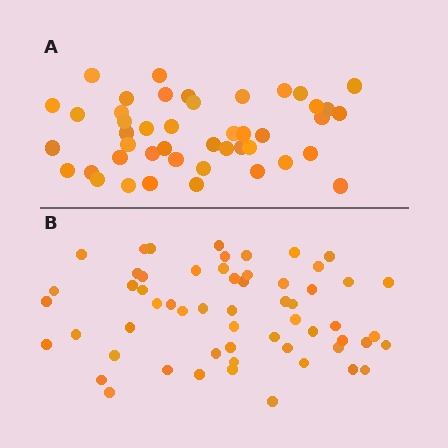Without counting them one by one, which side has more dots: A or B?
Region B (the bottom region) has more dots.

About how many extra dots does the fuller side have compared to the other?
Region B has approximately 15 more dots than region A.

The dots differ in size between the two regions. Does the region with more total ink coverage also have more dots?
No. Region A has more total ink coverage because its dots are larger, but region B actually contains more individual dots. Total area can be misleading — the number of items is what matters here.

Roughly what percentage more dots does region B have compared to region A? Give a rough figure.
About 30% more.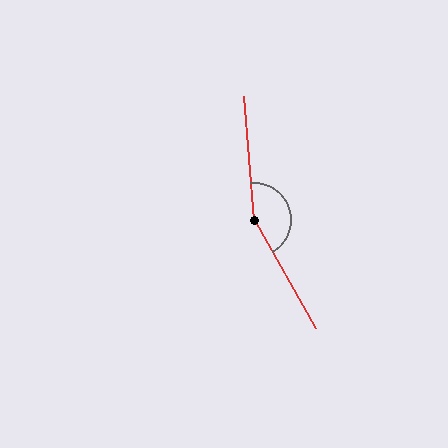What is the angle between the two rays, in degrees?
Approximately 155 degrees.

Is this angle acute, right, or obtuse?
It is obtuse.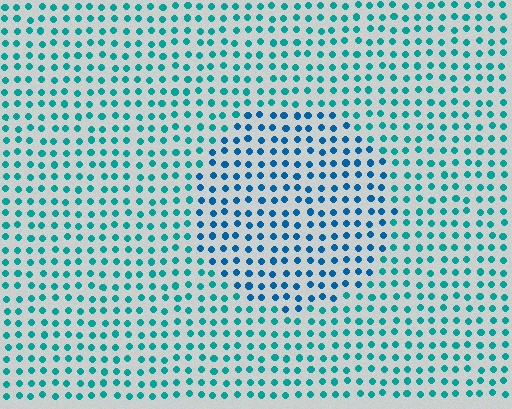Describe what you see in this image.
The image is filled with small teal elements in a uniform arrangement. A circle-shaped region is visible where the elements are tinted to a slightly different hue, forming a subtle color boundary.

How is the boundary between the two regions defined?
The boundary is defined purely by a slight shift in hue (about 28 degrees). Spacing, size, and orientation are identical on both sides.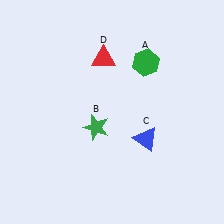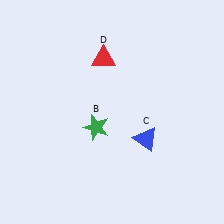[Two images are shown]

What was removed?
The green hexagon (A) was removed in Image 2.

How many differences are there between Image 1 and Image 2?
There is 1 difference between the two images.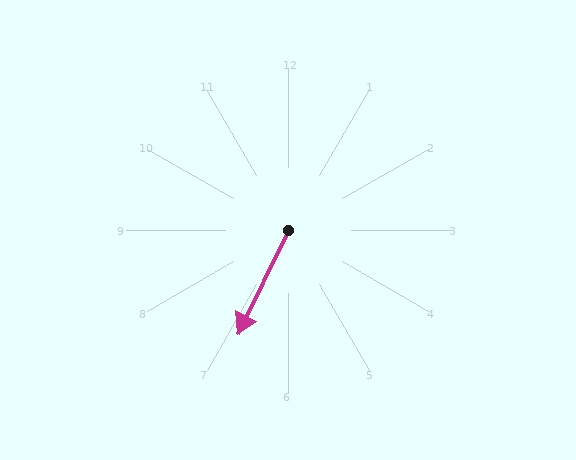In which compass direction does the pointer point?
Southwest.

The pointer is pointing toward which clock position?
Roughly 7 o'clock.